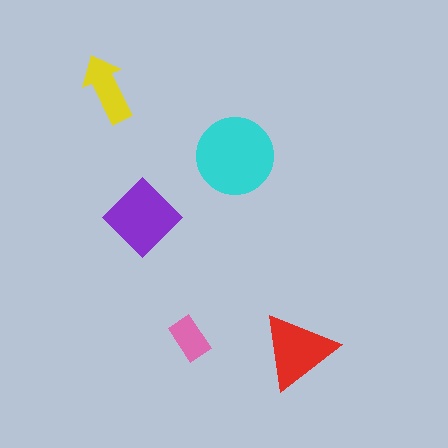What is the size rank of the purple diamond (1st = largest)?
2nd.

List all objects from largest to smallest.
The cyan circle, the purple diamond, the red triangle, the yellow arrow, the pink rectangle.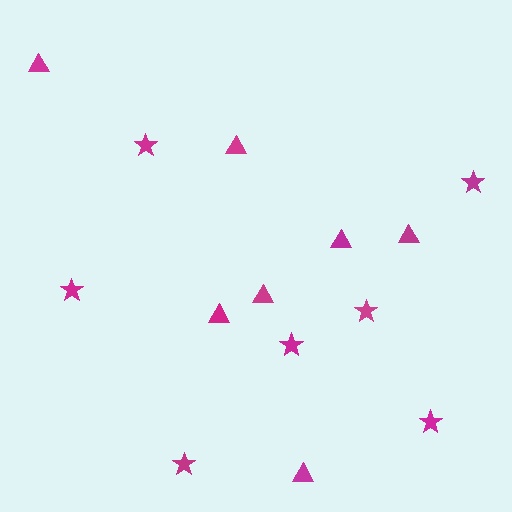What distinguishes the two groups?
There are 2 groups: one group of triangles (7) and one group of stars (7).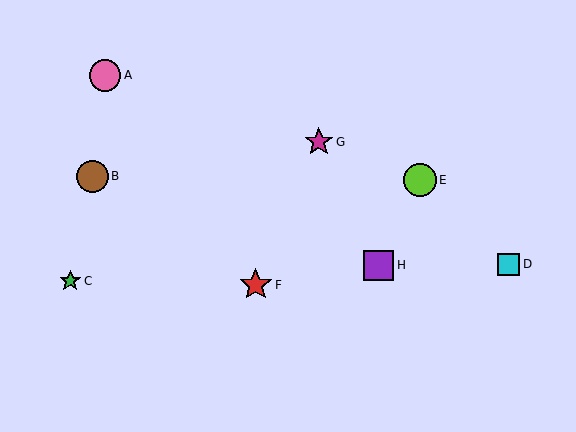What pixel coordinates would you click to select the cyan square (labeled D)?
Click at (509, 264) to select the cyan square D.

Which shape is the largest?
The lime circle (labeled E) is the largest.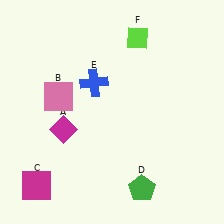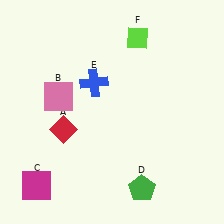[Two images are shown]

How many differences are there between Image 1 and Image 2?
There is 1 difference between the two images.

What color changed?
The diamond (A) changed from magenta in Image 1 to red in Image 2.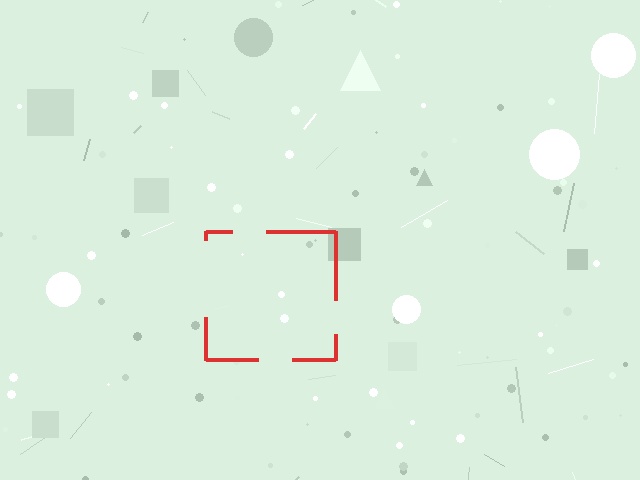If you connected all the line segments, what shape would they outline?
They would outline a square.